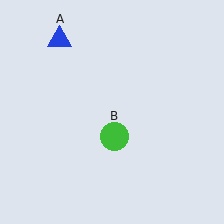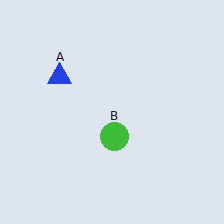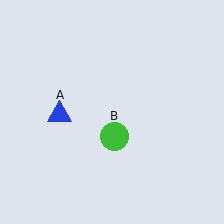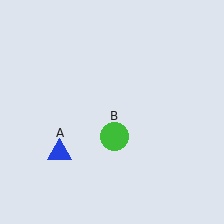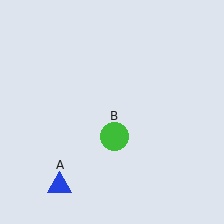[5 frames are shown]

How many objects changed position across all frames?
1 object changed position: blue triangle (object A).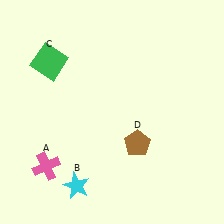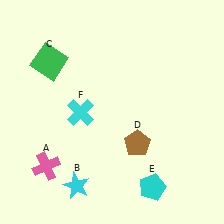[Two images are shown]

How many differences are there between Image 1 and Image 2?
There are 2 differences between the two images.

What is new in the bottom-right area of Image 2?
A cyan pentagon (E) was added in the bottom-right area of Image 2.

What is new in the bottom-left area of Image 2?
A cyan cross (F) was added in the bottom-left area of Image 2.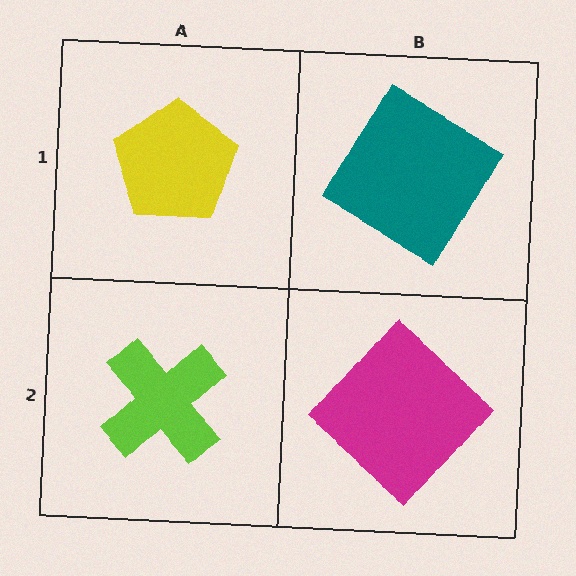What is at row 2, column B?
A magenta diamond.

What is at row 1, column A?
A yellow pentagon.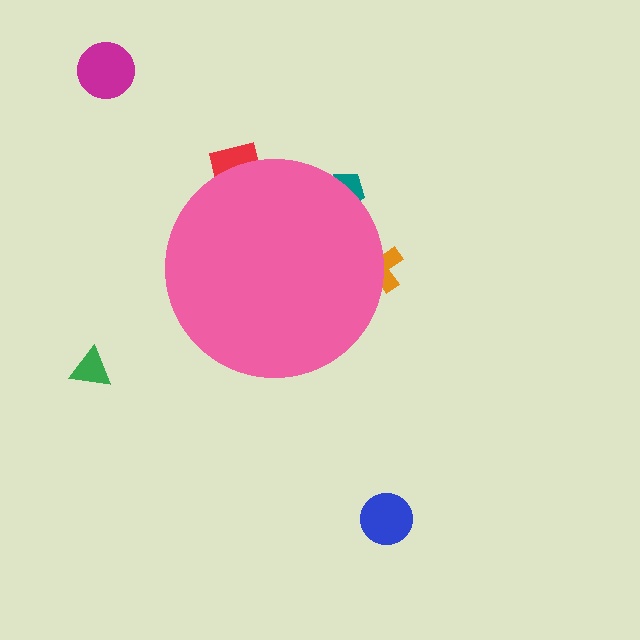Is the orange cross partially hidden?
Yes, the orange cross is partially hidden behind the pink circle.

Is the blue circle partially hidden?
No, the blue circle is fully visible.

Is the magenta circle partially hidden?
No, the magenta circle is fully visible.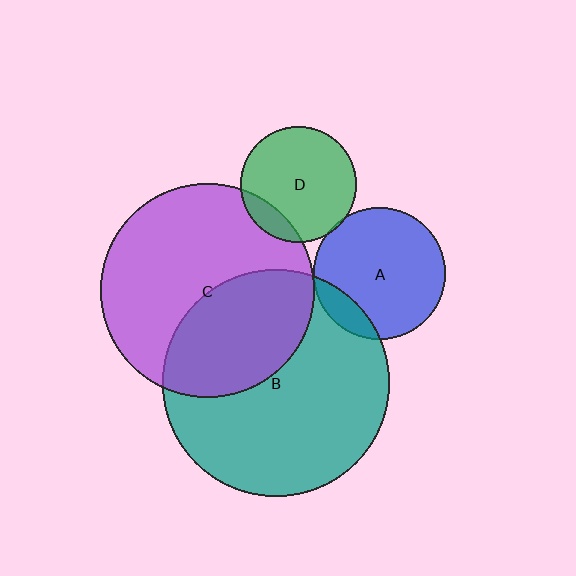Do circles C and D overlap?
Yes.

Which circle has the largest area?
Circle B (teal).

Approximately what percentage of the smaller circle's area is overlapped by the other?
Approximately 15%.